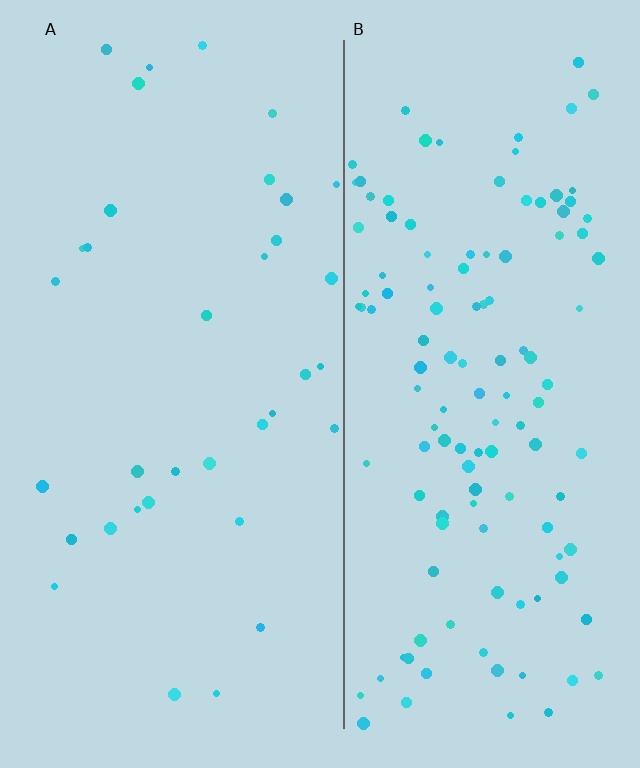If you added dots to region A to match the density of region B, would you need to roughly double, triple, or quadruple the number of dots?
Approximately quadruple.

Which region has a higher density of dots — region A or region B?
B (the right).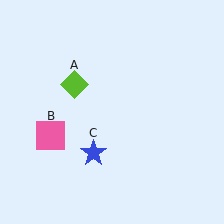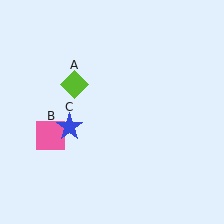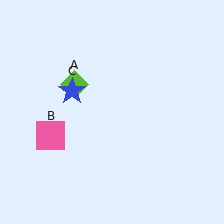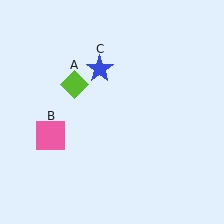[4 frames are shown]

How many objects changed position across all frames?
1 object changed position: blue star (object C).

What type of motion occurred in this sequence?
The blue star (object C) rotated clockwise around the center of the scene.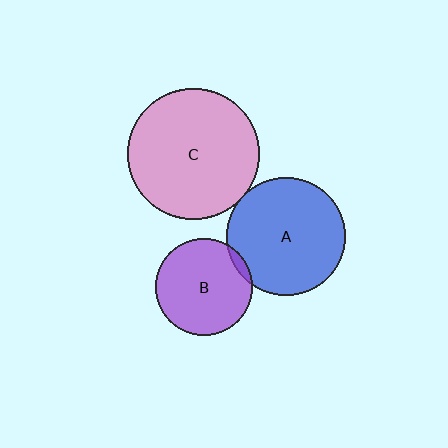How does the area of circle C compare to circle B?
Approximately 1.8 times.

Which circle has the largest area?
Circle C (pink).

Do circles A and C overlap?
Yes.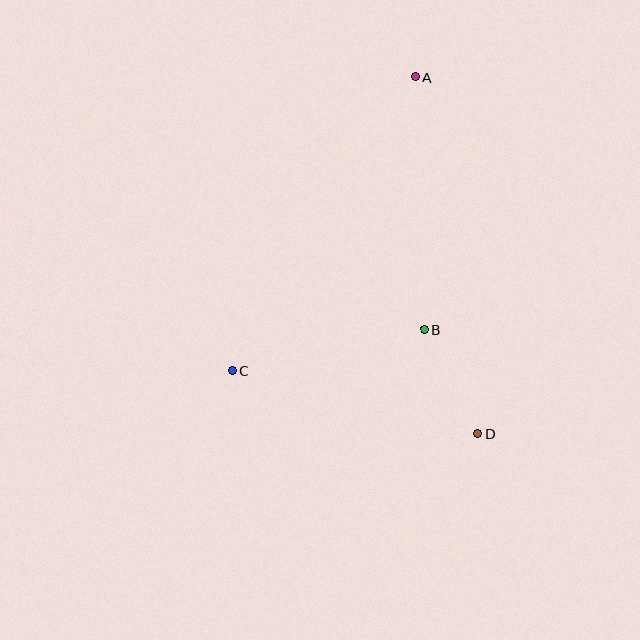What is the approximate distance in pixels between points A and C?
The distance between A and C is approximately 346 pixels.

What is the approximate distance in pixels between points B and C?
The distance between B and C is approximately 196 pixels.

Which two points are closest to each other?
Points B and D are closest to each other.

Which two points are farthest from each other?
Points A and D are farthest from each other.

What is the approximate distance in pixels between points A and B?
The distance between A and B is approximately 253 pixels.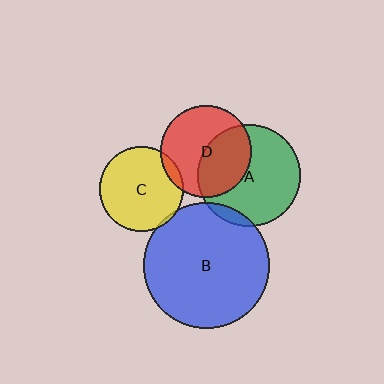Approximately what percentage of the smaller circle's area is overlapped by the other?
Approximately 45%.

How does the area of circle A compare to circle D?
Approximately 1.3 times.